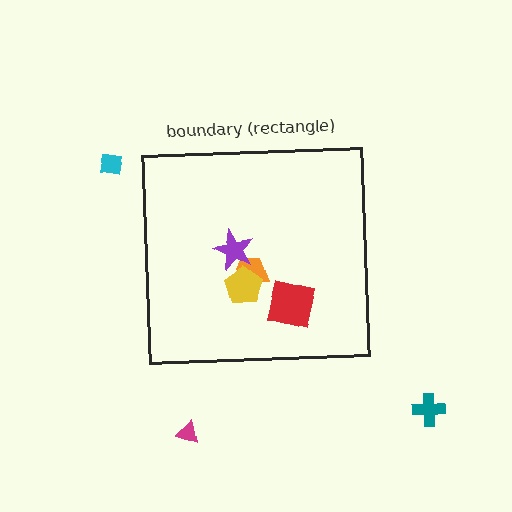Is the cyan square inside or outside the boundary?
Outside.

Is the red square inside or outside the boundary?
Inside.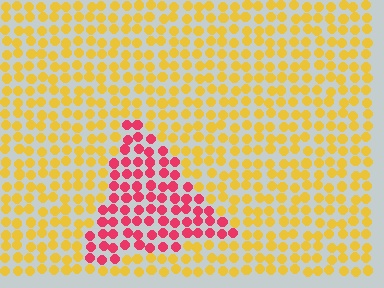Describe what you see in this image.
The image is filled with small yellow elements in a uniform arrangement. A triangle-shaped region is visible where the elements are tinted to a slightly different hue, forming a subtle color boundary.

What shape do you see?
I see a triangle.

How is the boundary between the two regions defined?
The boundary is defined purely by a slight shift in hue (about 63 degrees). Spacing, size, and orientation are identical on both sides.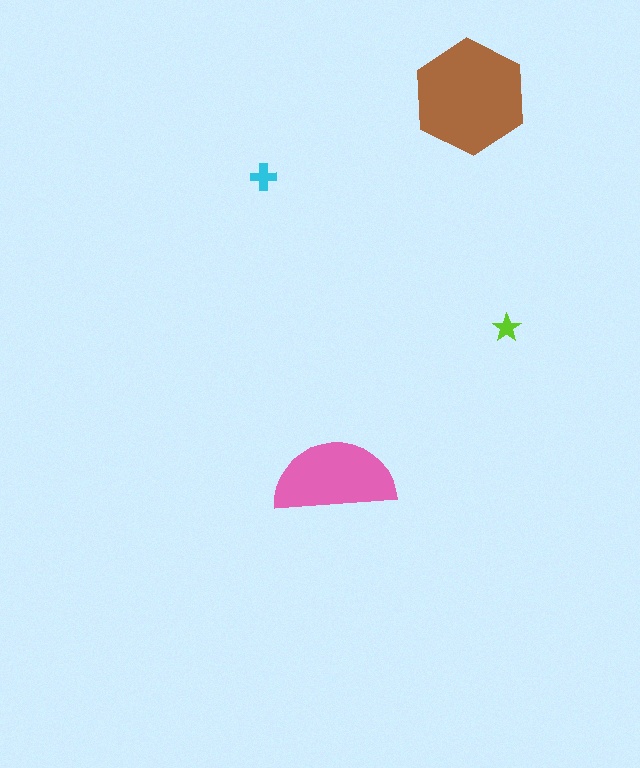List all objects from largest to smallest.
The brown hexagon, the pink semicircle, the cyan cross, the lime star.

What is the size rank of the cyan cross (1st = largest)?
3rd.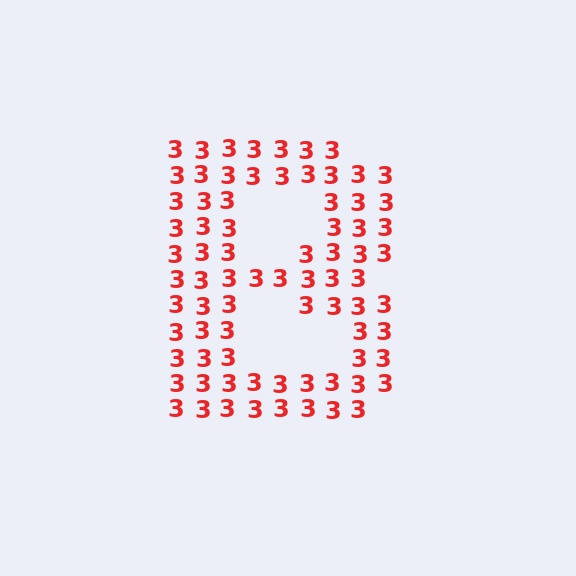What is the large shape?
The large shape is the letter B.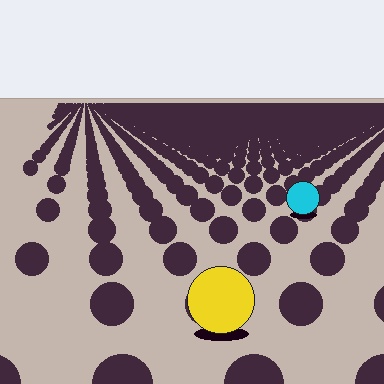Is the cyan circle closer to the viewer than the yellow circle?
No. The yellow circle is closer — you can tell from the texture gradient: the ground texture is coarser near it.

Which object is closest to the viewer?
The yellow circle is closest. The texture marks near it are larger and more spread out.